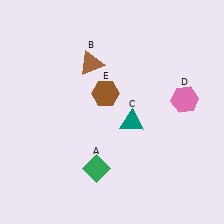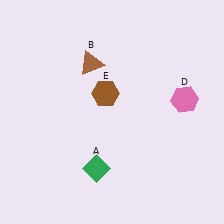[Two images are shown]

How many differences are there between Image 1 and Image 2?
There is 1 difference between the two images.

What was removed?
The teal triangle (C) was removed in Image 2.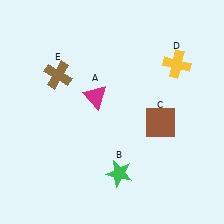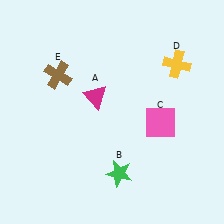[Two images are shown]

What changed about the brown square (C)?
In Image 1, C is brown. In Image 2, it changed to pink.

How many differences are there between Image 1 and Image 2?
There is 1 difference between the two images.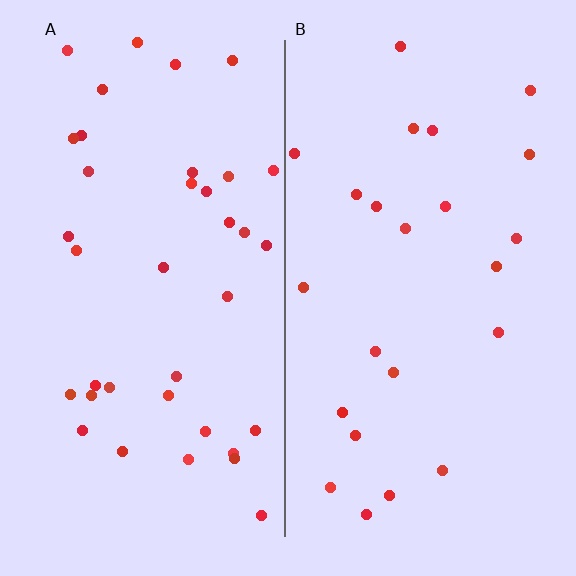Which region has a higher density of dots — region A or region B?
A (the left).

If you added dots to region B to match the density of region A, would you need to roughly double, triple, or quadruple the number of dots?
Approximately double.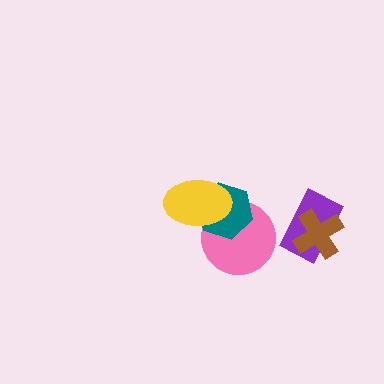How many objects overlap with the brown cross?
1 object overlaps with the brown cross.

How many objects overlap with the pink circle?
2 objects overlap with the pink circle.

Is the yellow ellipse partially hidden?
No, no other shape covers it.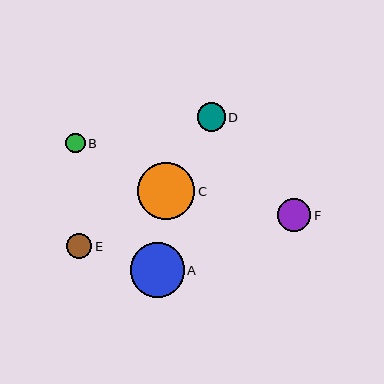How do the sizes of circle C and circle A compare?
Circle C and circle A are approximately the same size.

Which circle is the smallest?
Circle B is the smallest with a size of approximately 20 pixels.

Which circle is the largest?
Circle C is the largest with a size of approximately 57 pixels.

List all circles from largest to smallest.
From largest to smallest: C, A, F, D, E, B.